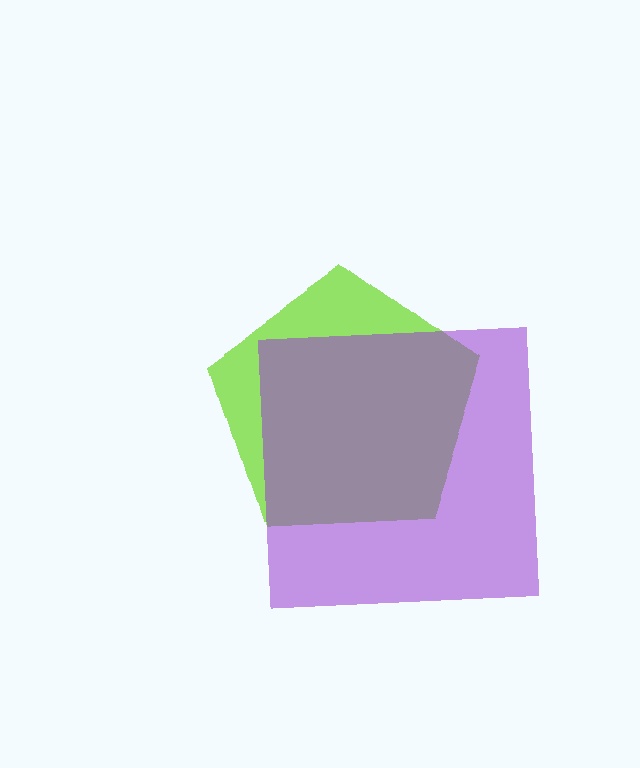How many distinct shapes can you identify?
There are 2 distinct shapes: a lime pentagon, a purple square.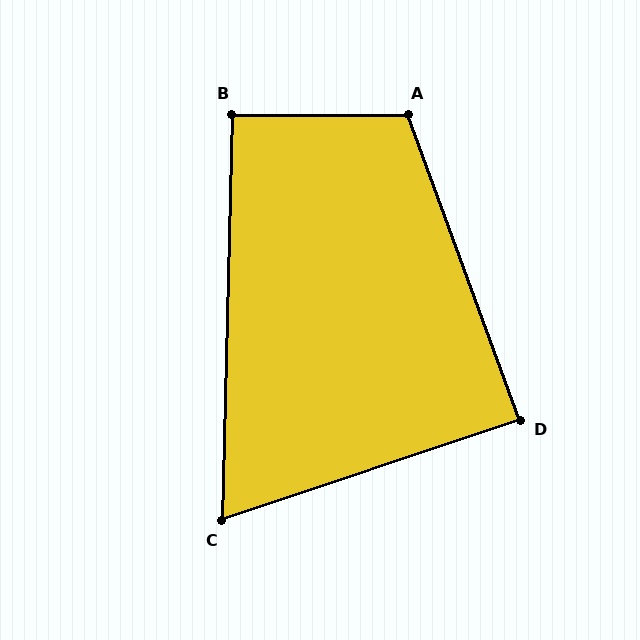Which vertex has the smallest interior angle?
C, at approximately 70 degrees.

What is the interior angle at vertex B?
Approximately 91 degrees (approximately right).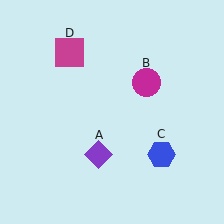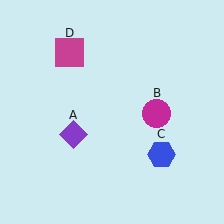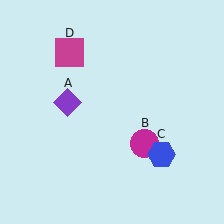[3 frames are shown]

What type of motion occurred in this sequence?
The purple diamond (object A), magenta circle (object B) rotated clockwise around the center of the scene.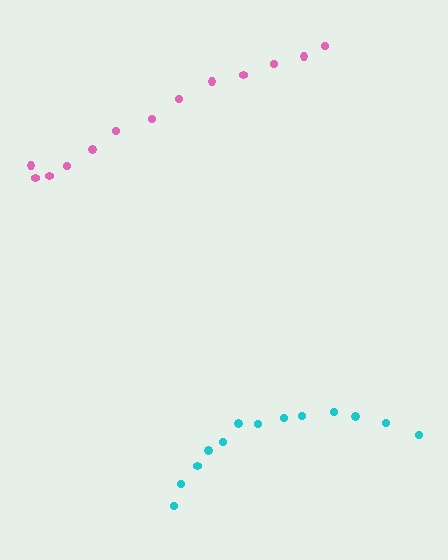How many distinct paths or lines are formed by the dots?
There are 2 distinct paths.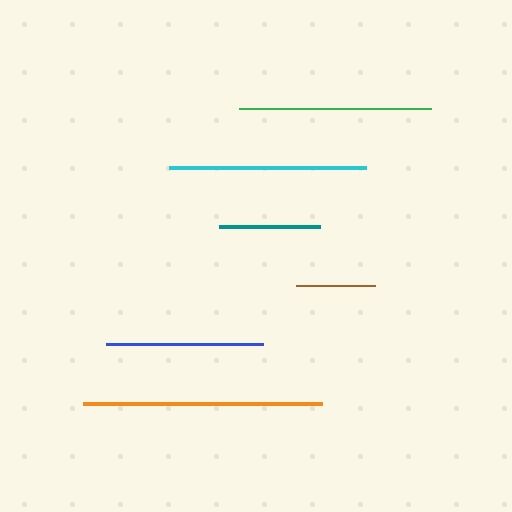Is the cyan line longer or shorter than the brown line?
The cyan line is longer than the brown line.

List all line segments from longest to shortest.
From longest to shortest: orange, cyan, green, blue, teal, brown.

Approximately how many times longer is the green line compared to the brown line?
The green line is approximately 2.4 times the length of the brown line.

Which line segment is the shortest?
The brown line is the shortest at approximately 79 pixels.